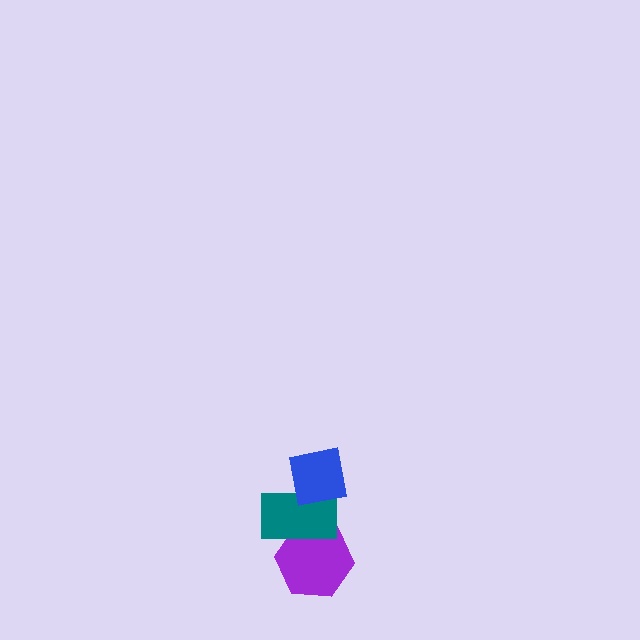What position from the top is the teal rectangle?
The teal rectangle is 2nd from the top.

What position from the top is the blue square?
The blue square is 1st from the top.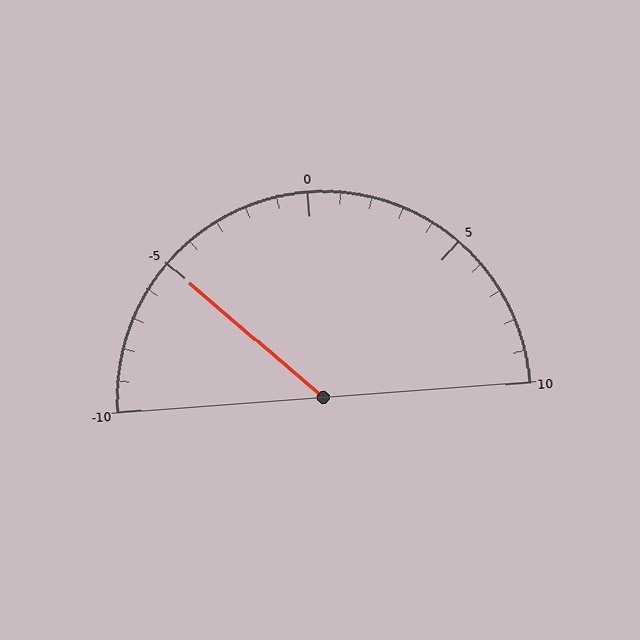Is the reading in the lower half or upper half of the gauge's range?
The reading is in the lower half of the range (-10 to 10).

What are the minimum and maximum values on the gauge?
The gauge ranges from -10 to 10.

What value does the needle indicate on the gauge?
The needle indicates approximately -5.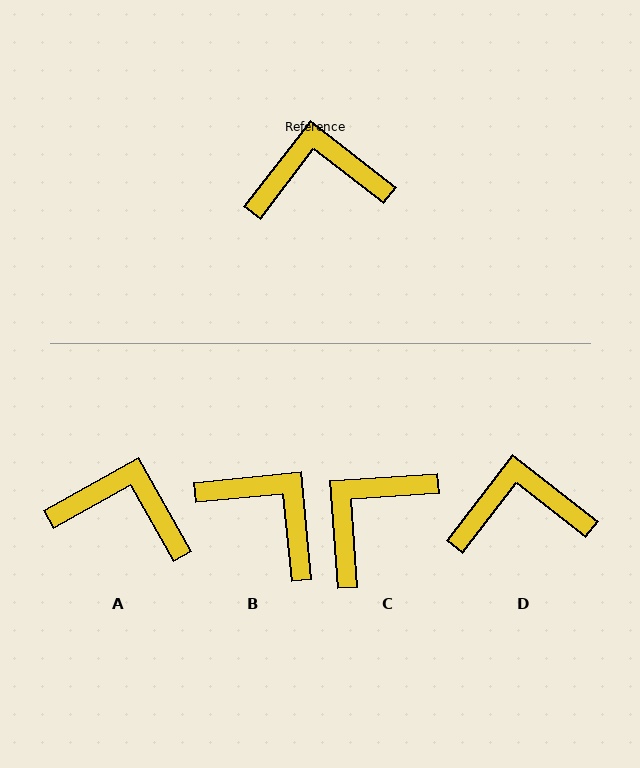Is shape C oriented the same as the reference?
No, it is off by about 41 degrees.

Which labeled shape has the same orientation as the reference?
D.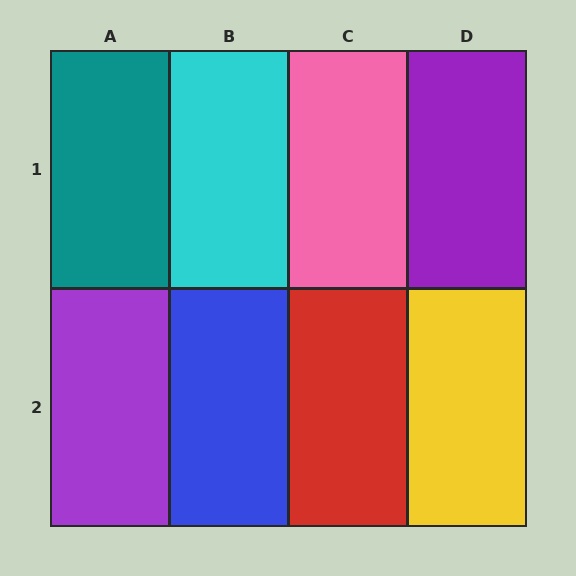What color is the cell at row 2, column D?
Yellow.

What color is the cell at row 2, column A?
Purple.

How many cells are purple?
2 cells are purple.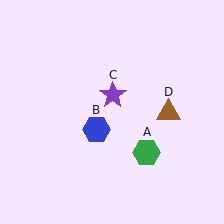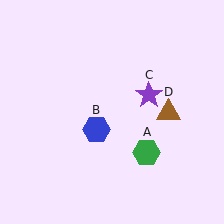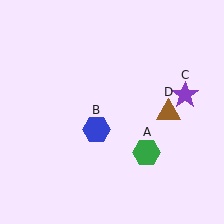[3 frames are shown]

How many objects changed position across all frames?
1 object changed position: purple star (object C).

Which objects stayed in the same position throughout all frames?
Green hexagon (object A) and blue hexagon (object B) and brown triangle (object D) remained stationary.